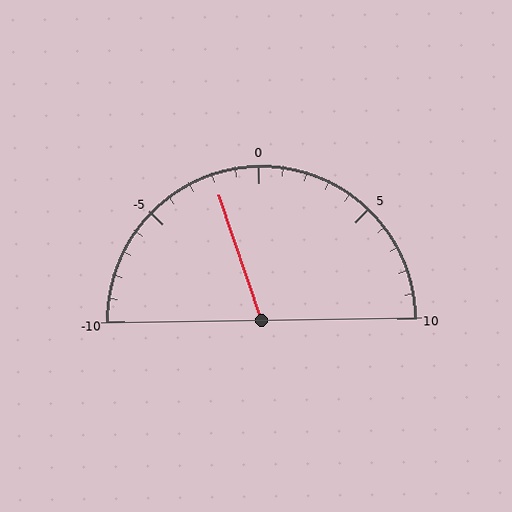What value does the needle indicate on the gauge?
The needle indicates approximately -2.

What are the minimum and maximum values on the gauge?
The gauge ranges from -10 to 10.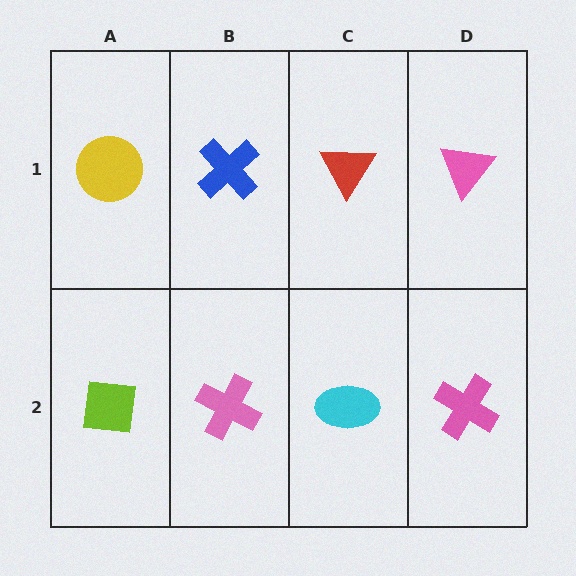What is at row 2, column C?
A cyan ellipse.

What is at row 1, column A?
A yellow circle.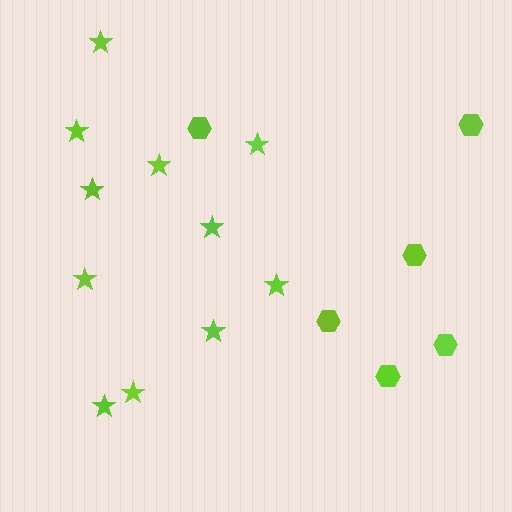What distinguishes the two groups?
There are 2 groups: one group of hexagons (6) and one group of stars (11).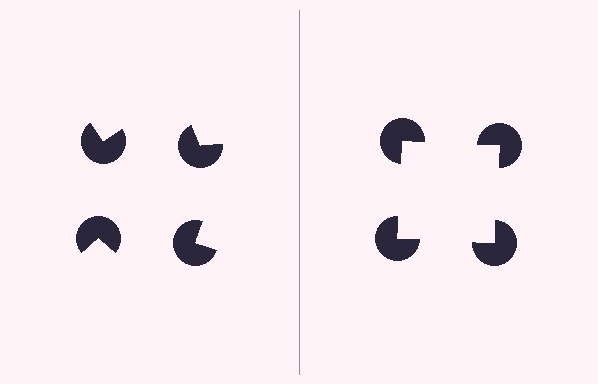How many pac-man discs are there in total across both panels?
8 — 4 on each side.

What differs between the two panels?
The pac-man discs are positioned identically on both sides; only the wedge orientations differ. On the right they align to a square; on the left they are misaligned.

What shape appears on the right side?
An illusory square.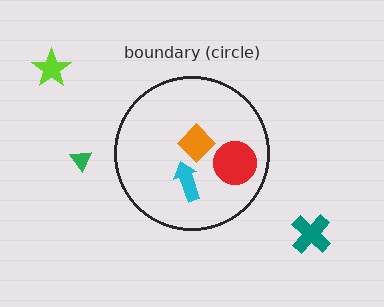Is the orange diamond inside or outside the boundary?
Inside.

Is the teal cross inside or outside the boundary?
Outside.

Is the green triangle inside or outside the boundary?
Outside.